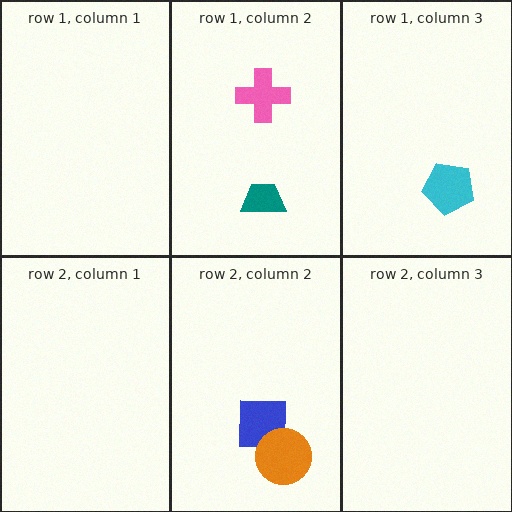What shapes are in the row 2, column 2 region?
The blue square, the orange circle.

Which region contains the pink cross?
The row 1, column 2 region.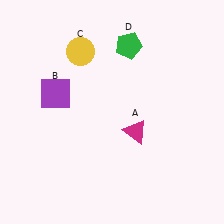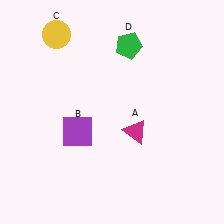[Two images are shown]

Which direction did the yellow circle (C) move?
The yellow circle (C) moved left.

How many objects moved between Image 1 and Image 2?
2 objects moved between the two images.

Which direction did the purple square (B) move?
The purple square (B) moved down.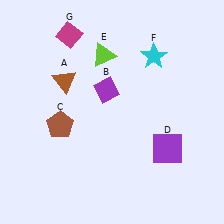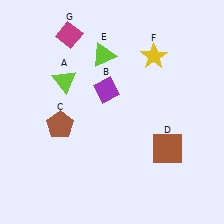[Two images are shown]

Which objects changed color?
A changed from brown to lime. D changed from purple to brown. F changed from cyan to yellow.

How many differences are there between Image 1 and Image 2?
There are 3 differences between the two images.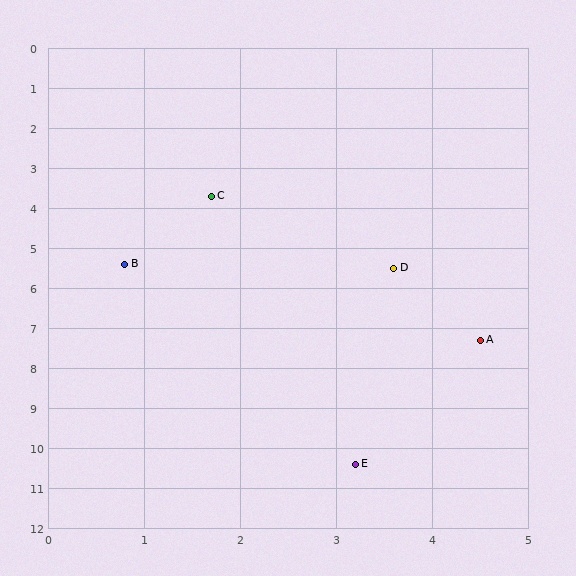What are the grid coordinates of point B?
Point B is at approximately (0.8, 5.4).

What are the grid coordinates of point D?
Point D is at approximately (3.6, 5.5).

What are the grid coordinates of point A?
Point A is at approximately (4.5, 7.3).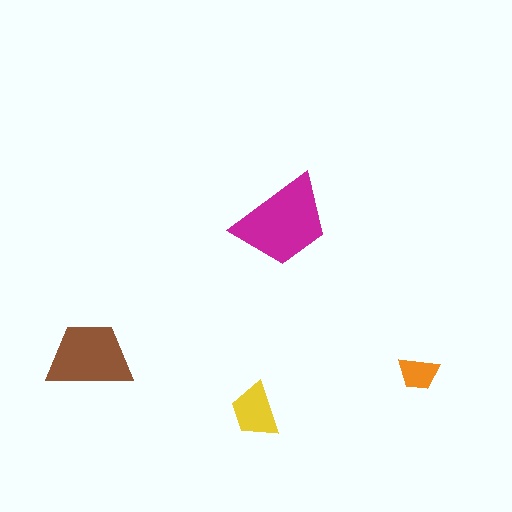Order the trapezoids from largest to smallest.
the magenta one, the brown one, the yellow one, the orange one.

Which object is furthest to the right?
The orange trapezoid is rightmost.